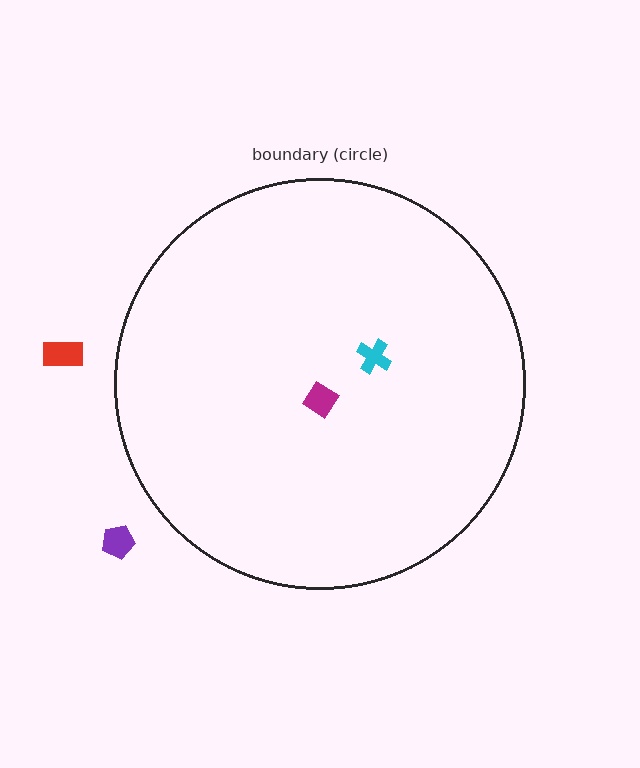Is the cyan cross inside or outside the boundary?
Inside.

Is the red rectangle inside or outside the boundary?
Outside.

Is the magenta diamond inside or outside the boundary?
Inside.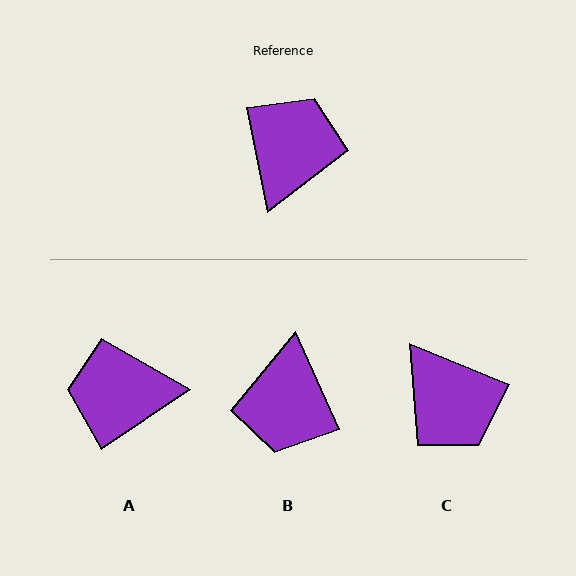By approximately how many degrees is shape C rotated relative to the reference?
Approximately 124 degrees clockwise.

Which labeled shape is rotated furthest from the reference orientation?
B, about 167 degrees away.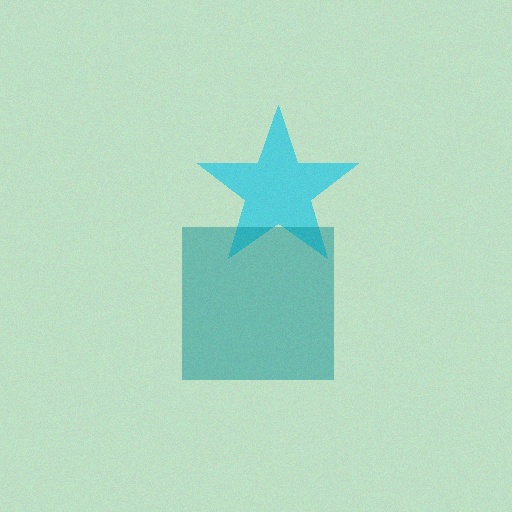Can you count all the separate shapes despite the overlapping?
Yes, there are 2 separate shapes.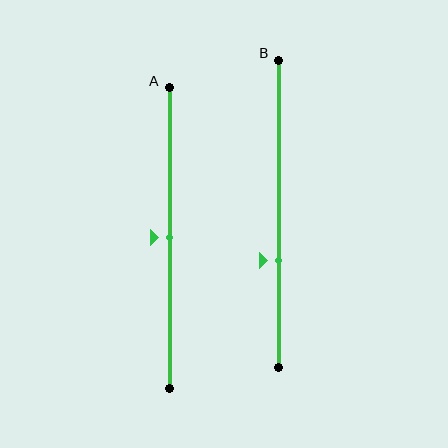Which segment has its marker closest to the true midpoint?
Segment A has its marker closest to the true midpoint.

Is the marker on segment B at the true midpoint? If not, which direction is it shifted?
No, the marker on segment B is shifted downward by about 15% of the segment length.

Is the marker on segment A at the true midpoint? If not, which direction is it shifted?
Yes, the marker on segment A is at the true midpoint.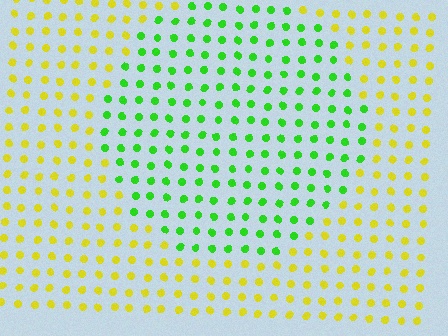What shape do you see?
I see a circle.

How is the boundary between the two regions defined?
The boundary is defined purely by a slight shift in hue (about 57 degrees). Spacing, size, and orientation are identical on both sides.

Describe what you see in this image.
The image is filled with small yellow elements in a uniform arrangement. A circle-shaped region is visible where the elements are tinted to a slightly different hue, forming a subtle color boundary.